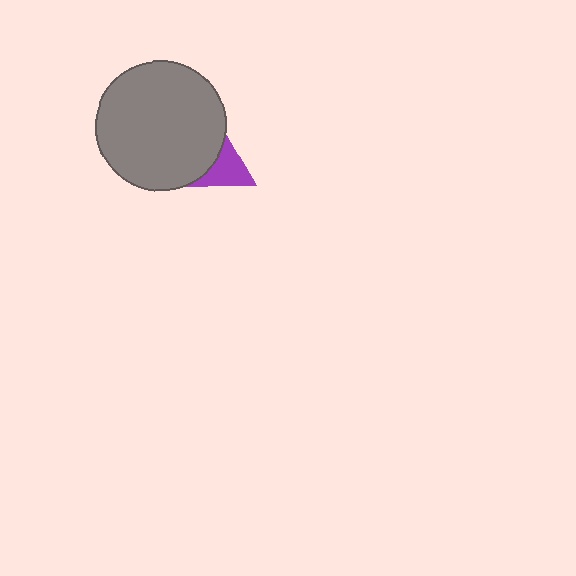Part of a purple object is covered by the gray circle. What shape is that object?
It is a triangle.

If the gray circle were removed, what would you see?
You would see the complete purple triangle.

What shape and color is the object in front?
The object in front is a gray circle.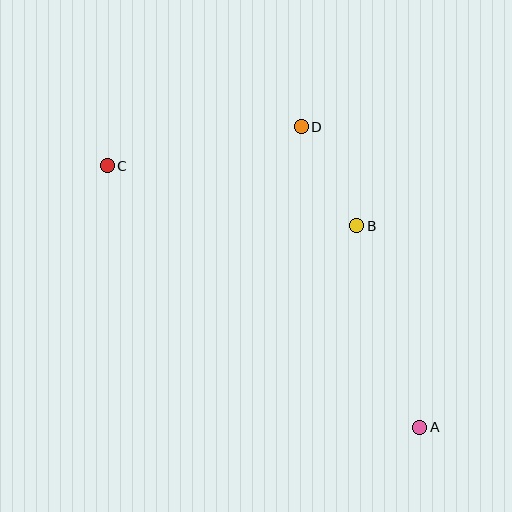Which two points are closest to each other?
Points B and D are closest to each other.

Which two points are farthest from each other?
Points A and C are farthest from each other.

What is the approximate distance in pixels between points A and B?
The distance between A and B is approximately 211 pixels.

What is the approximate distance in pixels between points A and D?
The distance between A and D is approximately 323 pixels.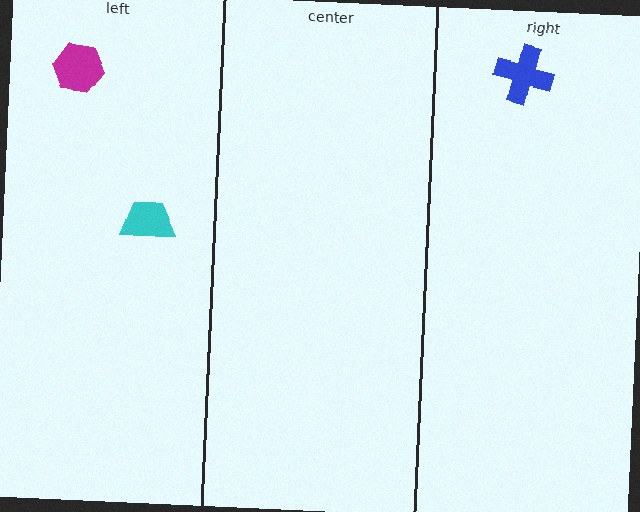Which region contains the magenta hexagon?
The left region.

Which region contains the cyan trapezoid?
The left region.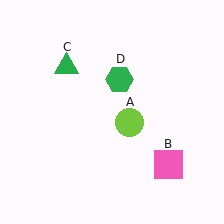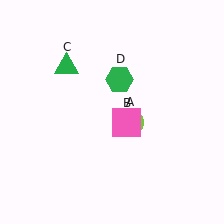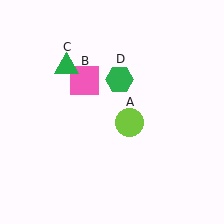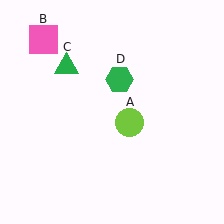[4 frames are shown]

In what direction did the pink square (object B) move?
The pink square (object B) moved up and to the left.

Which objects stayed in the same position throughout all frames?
Lime circle (object A) and green triangle (object C) and green hexagon (object D) remained stationary.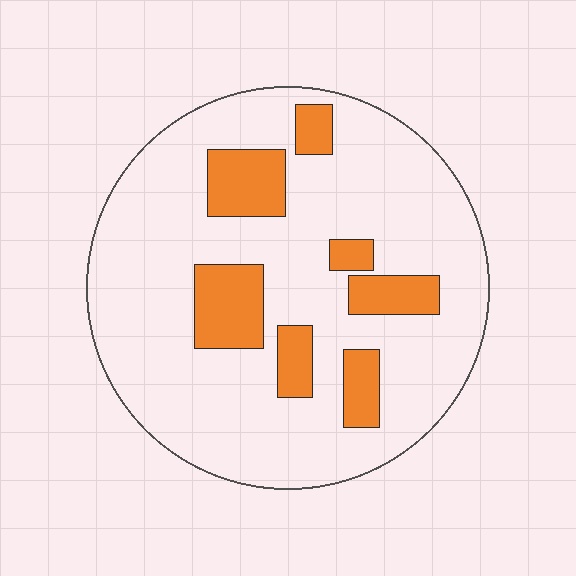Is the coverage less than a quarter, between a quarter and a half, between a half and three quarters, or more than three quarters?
Less than a quarter.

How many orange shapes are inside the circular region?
7.